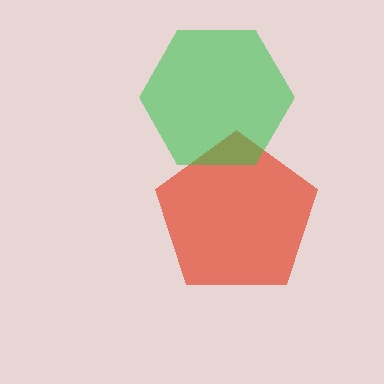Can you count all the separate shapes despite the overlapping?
Yes, there are 2 separate shapes.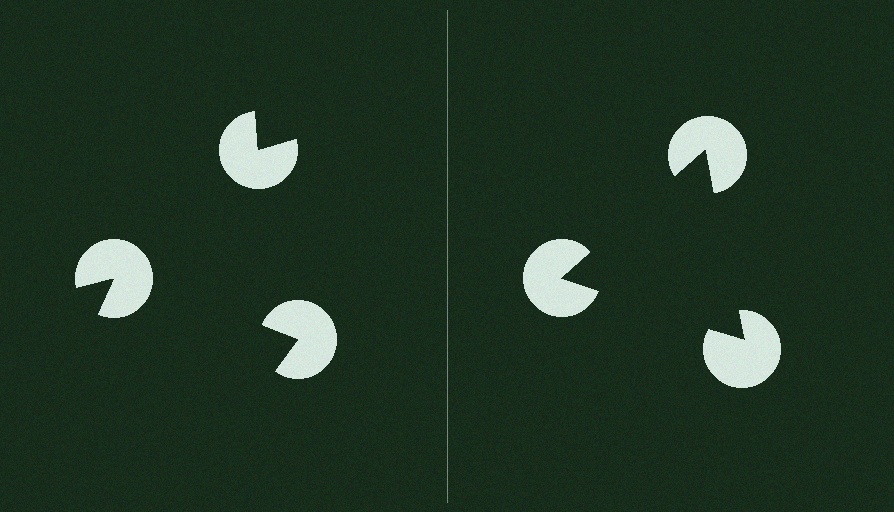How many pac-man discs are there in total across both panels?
6 — 3 on each side.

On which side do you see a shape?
An illusory triangle appears on the right side. On the left side the wedge cuts are rotated, so no coherent shape forms.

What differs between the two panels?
The pac-man discs are positioned identically on both sides; only the wedge orientations differ. On the right they align to a triangle; on the left they are misaligned.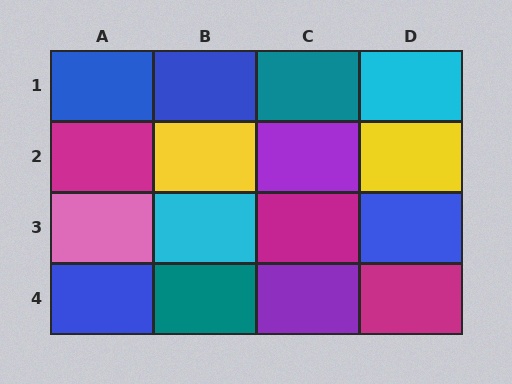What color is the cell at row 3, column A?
Pink.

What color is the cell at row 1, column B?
Blue.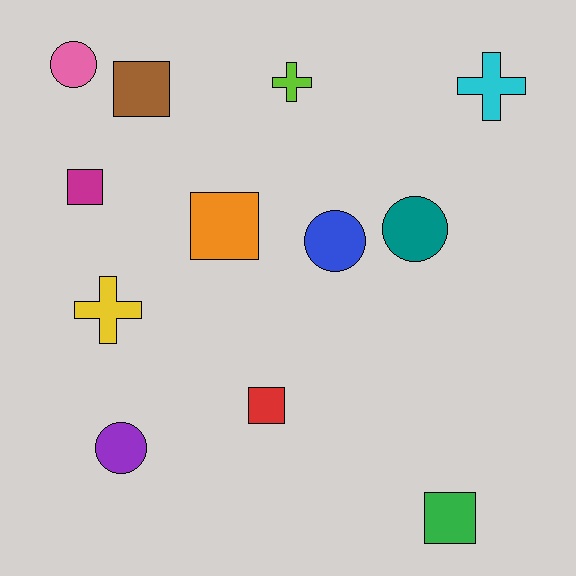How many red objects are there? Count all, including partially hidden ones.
There is 1 red object.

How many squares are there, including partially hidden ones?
There are 5 squares.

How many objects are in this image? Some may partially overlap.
There are 12 objects.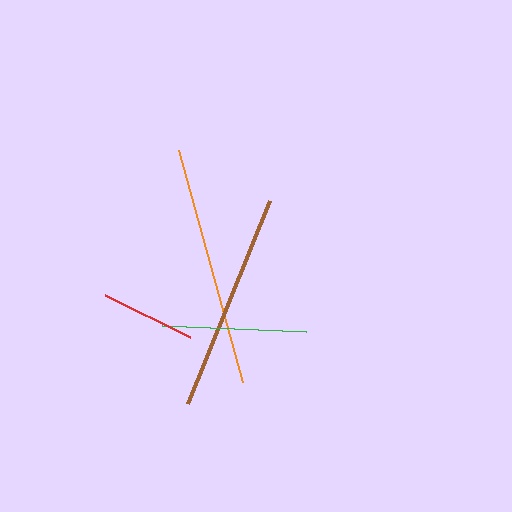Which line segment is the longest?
The orange line is the longest at approximately 240 pixels.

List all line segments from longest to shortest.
From longest to shortest: orange, brown, green, red.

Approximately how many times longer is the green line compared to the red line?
The green line is approximately 1.5 times the length of the red line.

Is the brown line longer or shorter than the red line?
The brown line is longer than the red line.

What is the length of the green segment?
The green segment is approximately 144 pixels long.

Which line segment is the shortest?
The red line is the shortest at approximately 95 pixels.